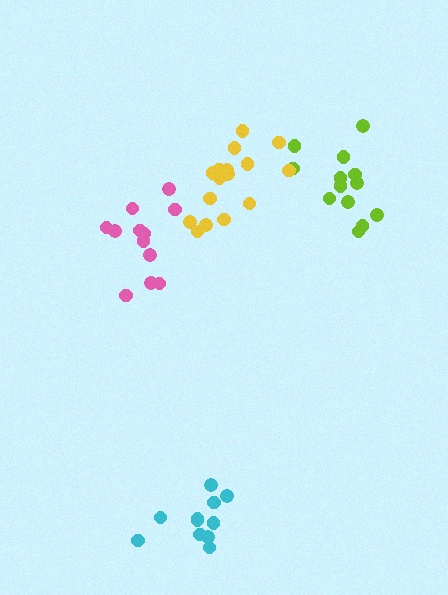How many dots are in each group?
Group 1: 13 dots, Group 2: 11 dots, Group 3: 16 dots, Group 4: 12 dots (52 total).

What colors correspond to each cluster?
The clusters are colored: lime, cyan, yellow, pink.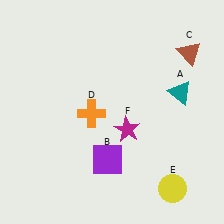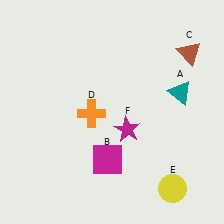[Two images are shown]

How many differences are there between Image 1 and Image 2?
There is 1 difference between the two images.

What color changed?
The square (B) changed from purple in Image 1 to magenta in Image 2.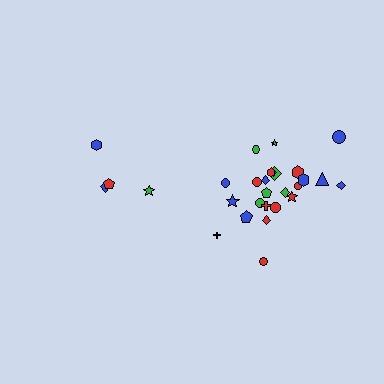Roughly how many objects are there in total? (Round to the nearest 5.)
Roughly 30 objects in total.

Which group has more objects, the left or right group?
The right group.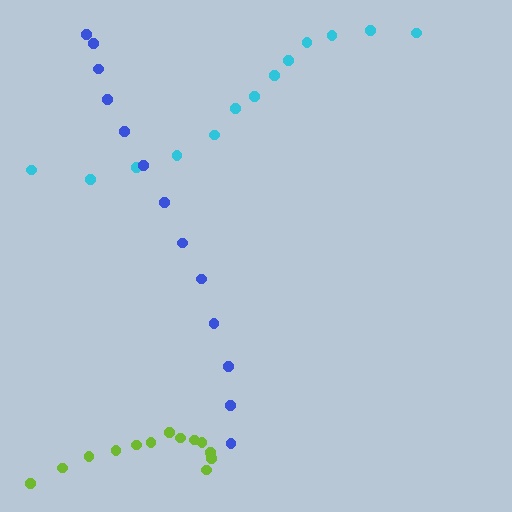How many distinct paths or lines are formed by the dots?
There are 3 distinct paths.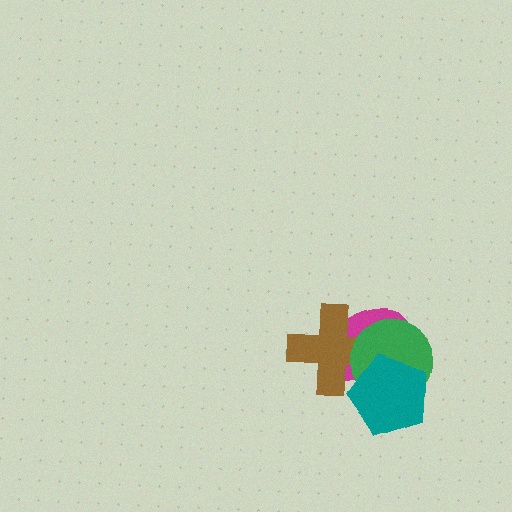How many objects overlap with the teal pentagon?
3 objects overlap with the teal pentagon.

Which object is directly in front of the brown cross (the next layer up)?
The green circle is directly in front of the brown cross.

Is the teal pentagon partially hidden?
No, no other shape covers it.